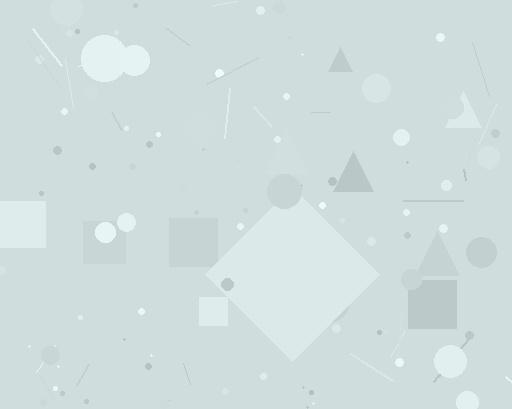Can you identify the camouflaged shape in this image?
The camouflaged shape is a diamond.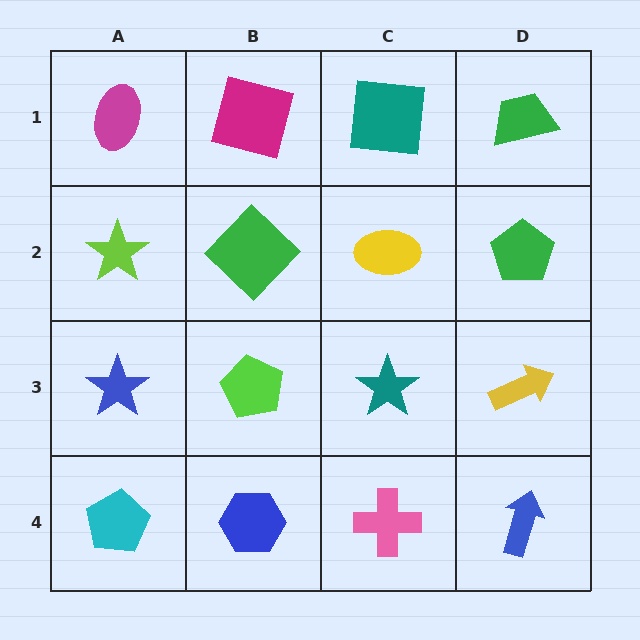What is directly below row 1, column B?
A green diamond.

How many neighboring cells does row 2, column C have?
4.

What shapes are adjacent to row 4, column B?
A lime pentagon (row 3, column B), a cyan pentagon (row 4, column A), a pink cross (row 4, column C).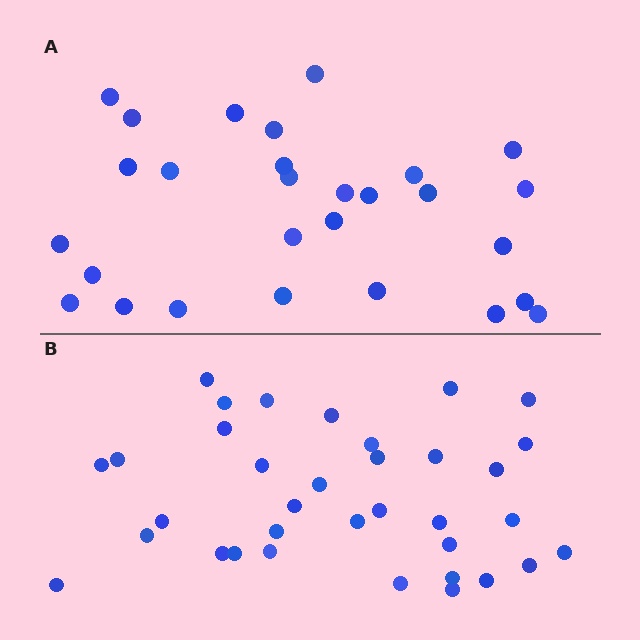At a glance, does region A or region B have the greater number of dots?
Region B (the bottom region) has more dots.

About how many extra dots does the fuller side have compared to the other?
Region B has roughly 8 or so more dots than region A.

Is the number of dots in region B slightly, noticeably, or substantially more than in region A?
Region B has noticeably more, but not dramatically so. The ratio is roughly 1.2 to 1.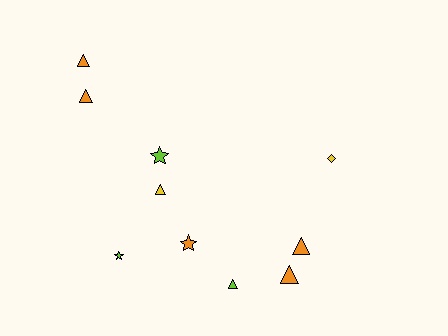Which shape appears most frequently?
Triangle, with 6 objects.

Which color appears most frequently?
Orange, with 5 objects.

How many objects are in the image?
There are 10 objects.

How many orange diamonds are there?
There are no orange diamonds.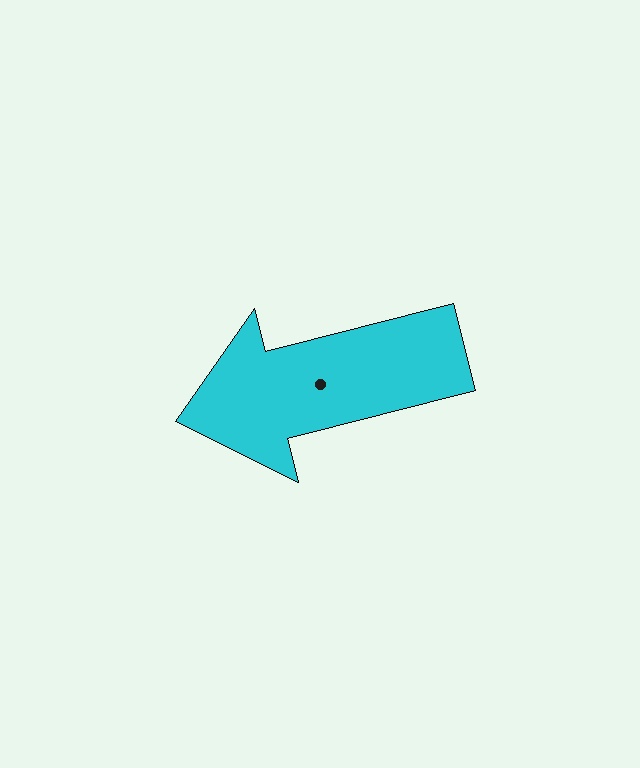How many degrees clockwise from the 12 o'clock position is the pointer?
Approximately 256 degrees.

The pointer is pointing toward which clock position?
Roughly 9 o'clock.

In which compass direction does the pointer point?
West.